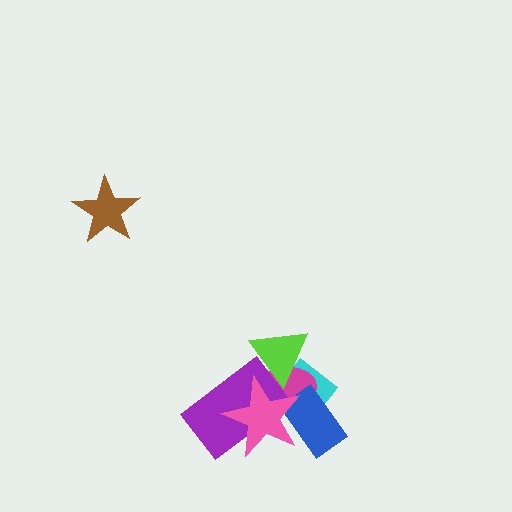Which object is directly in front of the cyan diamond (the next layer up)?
The magenta ellipse is directly in front of the cyan diamond.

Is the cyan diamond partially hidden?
Yes, it is partially covered by another shape.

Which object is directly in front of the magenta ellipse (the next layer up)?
The lime triangle is directly in front of the magenta ellipse.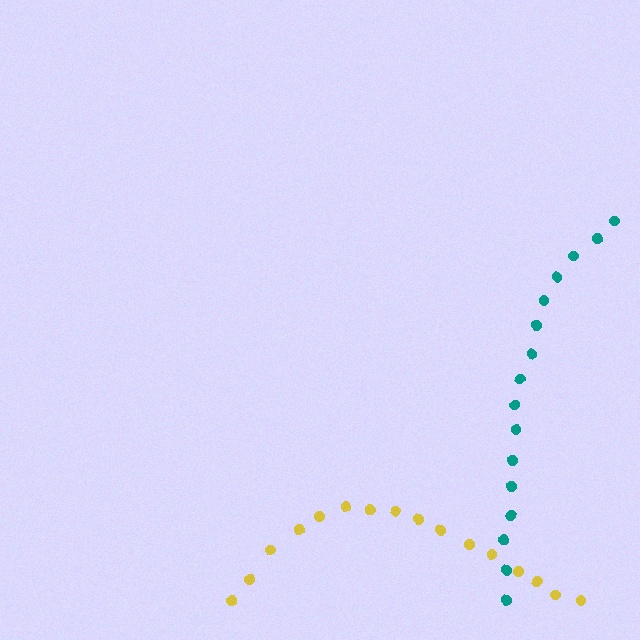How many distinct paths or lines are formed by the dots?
There are 2 distinct paths.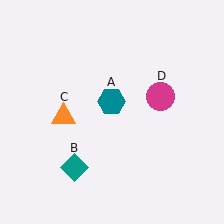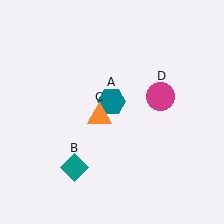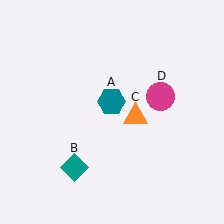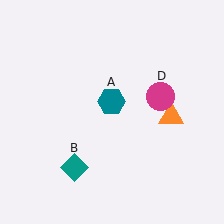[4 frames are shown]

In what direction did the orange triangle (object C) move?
The orange triangle (object C) moved right.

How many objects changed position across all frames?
1 object changed position: orange triangle (object C).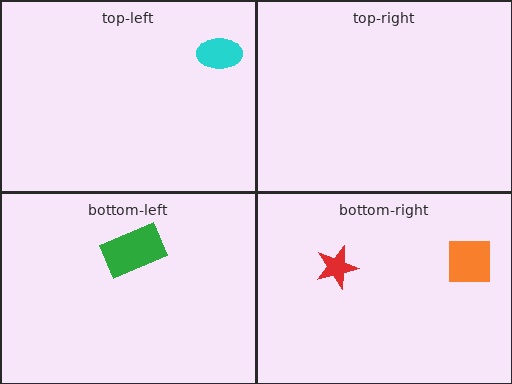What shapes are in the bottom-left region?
The green rectangle.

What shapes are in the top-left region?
The cyan ellipse.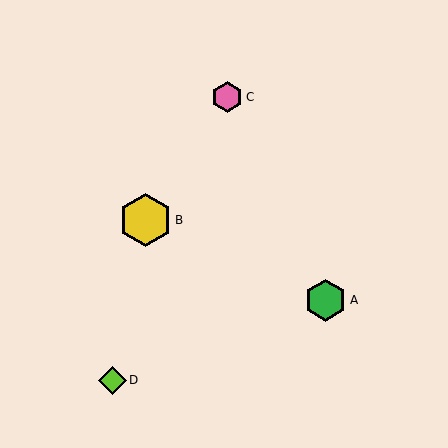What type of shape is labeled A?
Shape A is a green hexagon.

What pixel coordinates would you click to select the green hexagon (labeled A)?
Click at (326, 300) to select the green hexagon A.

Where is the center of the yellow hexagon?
The center of the yellow hexagon is at (145, 220).